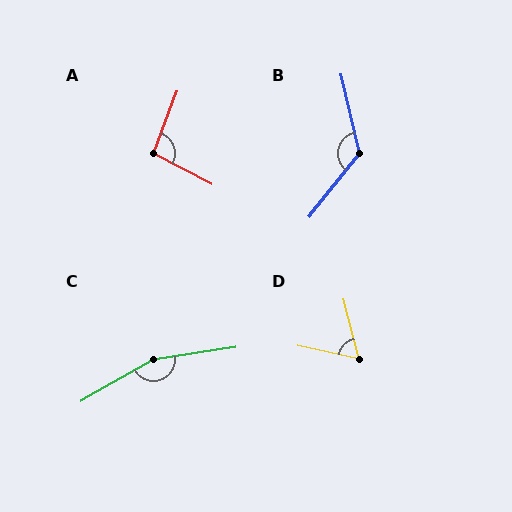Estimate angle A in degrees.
Approximately 97 degrees.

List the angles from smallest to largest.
D (64°), A (97°), B (128°), C (158°).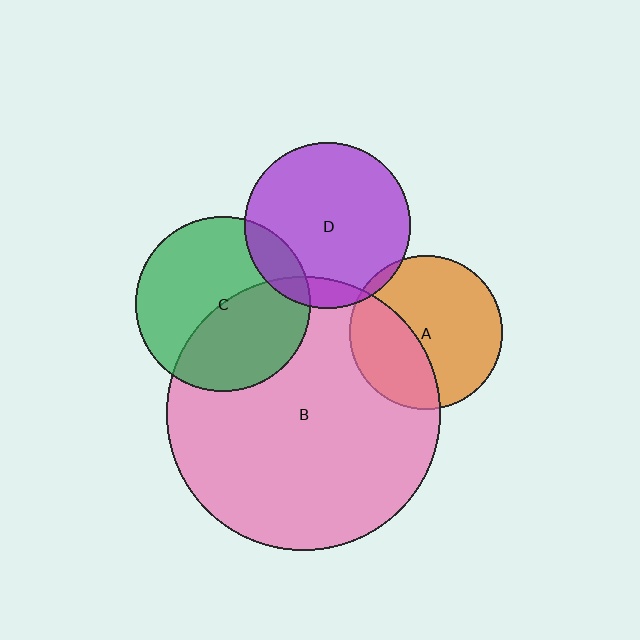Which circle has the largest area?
Circle B (pink).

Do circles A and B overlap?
Yes.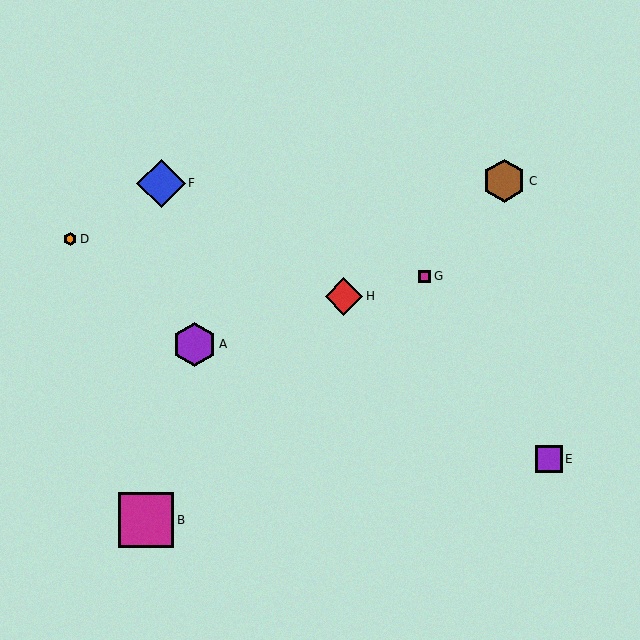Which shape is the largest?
The magenta square (labeled B) is the largest.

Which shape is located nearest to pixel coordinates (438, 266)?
The magenta square (labeled G) at (425, 276) is nearest to that location.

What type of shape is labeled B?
Shape B is a magenta square.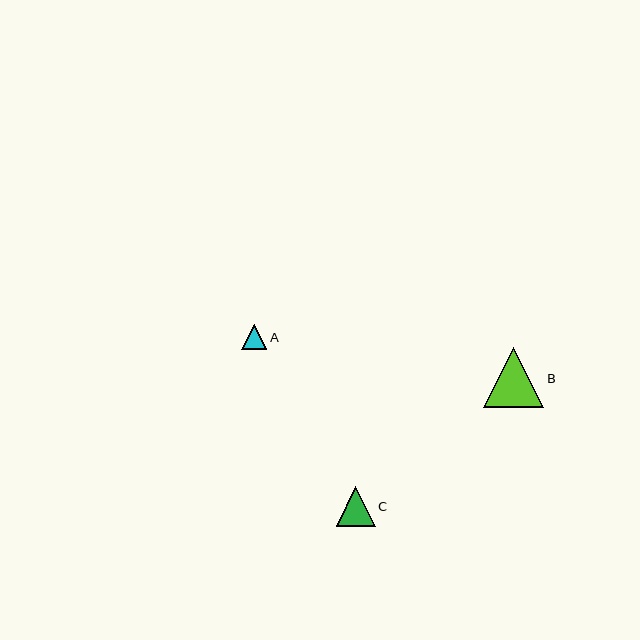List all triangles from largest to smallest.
From largest to smallest: B, C, A.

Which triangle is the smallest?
Triangle A is the smallest with a size of approximately 25 pixels.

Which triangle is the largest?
Triangle B is the largest with a size of approximately 60 pixels.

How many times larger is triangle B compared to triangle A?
Triangle B is approximately 2.4 times the size of triangle A.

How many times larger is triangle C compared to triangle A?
Triangle C is approximately 1.6 times the size of triangle A.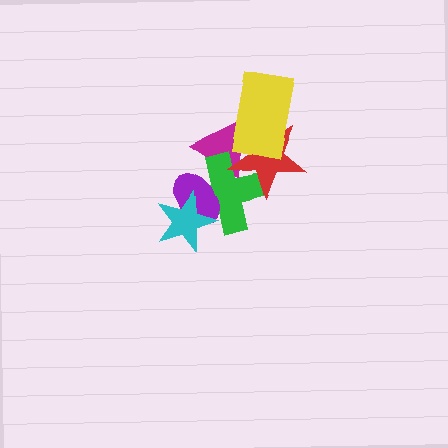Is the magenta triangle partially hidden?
Yes, it is partially covered by another shape.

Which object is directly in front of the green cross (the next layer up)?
The purple ellipse is directly in front of the green cross.